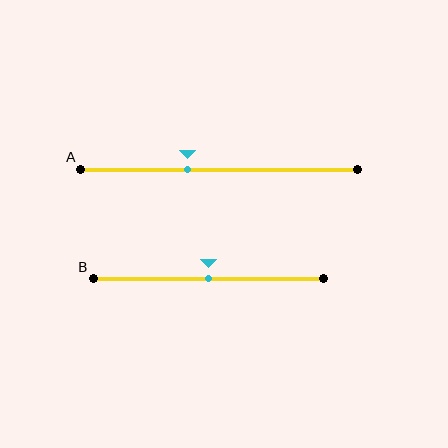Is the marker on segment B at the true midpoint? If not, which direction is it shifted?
Yes, the marker on segment B is at the true midpoint.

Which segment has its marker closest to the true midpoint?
Segment B has its marker closest to the true midpoint.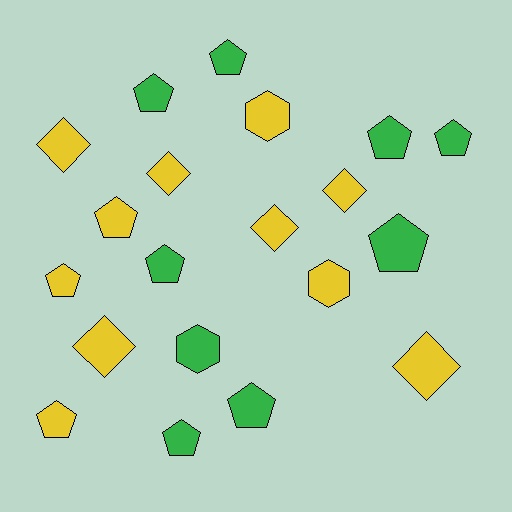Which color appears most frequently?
Yellow, with 11 objects.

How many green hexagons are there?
There is 1 green hexagon.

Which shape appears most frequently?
Pentagon, with 11 objects.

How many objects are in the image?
There are 20 objects.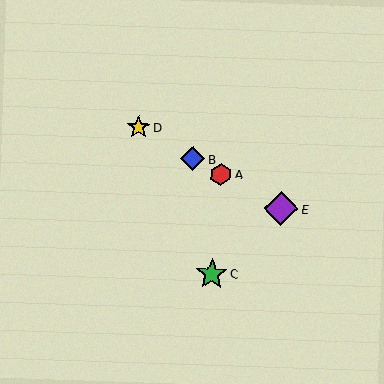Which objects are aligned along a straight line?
Objects A, B, D, E are aligned along a straight line.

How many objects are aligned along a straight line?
4 objects (A, B, D, E) are aligned along a straight line.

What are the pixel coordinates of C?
Object C is at (212, 274).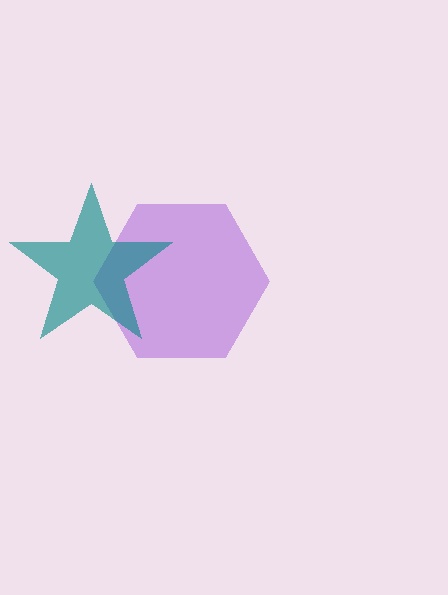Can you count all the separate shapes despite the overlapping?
Yes, there are 2 separate shapes.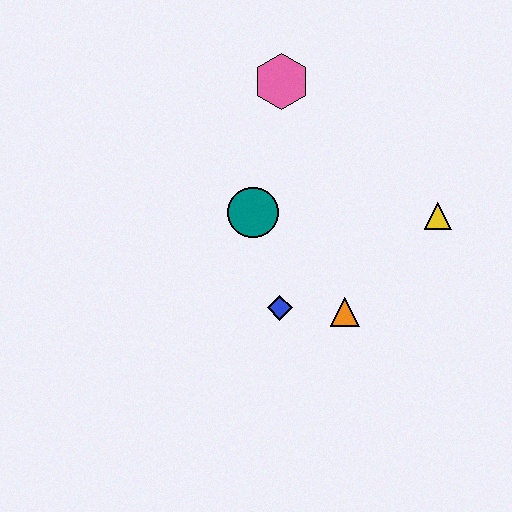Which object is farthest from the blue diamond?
The pink hexagon is farthest from the blue diamond.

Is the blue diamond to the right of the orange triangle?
No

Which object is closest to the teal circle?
The blue diamond is closest to the teal circle.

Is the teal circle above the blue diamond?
Yes